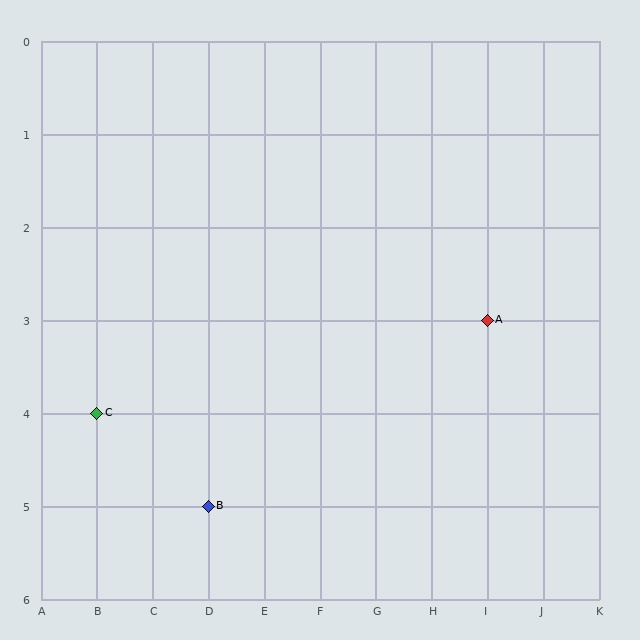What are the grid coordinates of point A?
Point A is at grid coordinates (I, 3).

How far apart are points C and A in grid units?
Points C and A are 7 columns and 1 row apart (about 7.1 grid units diagonally).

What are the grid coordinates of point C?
Point C is at grid coordinates (B, 4).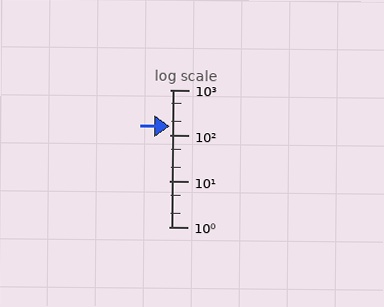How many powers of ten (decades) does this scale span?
The scale spans 3 decades, from 1 to 1000.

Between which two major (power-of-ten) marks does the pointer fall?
The pointer is between 100 and 1000.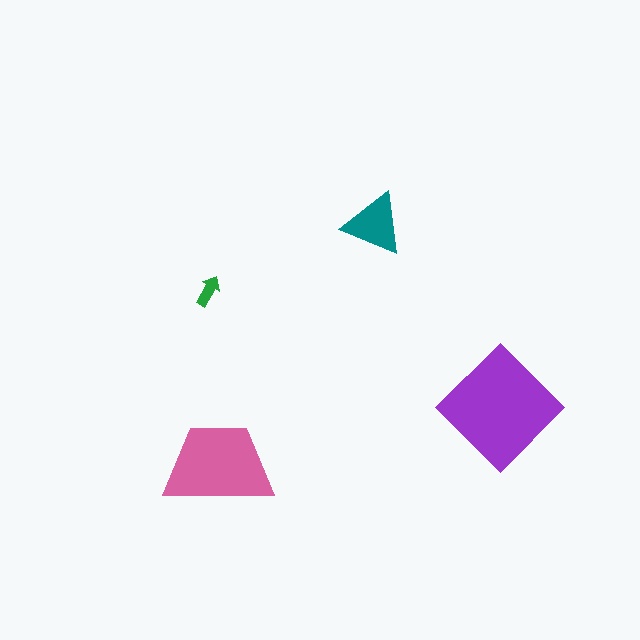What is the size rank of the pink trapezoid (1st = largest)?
2nd.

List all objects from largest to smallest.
The purple diamond, the pink trapezoid, the teal triangle, the green arrow.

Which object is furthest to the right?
The purple diamond is rightmost.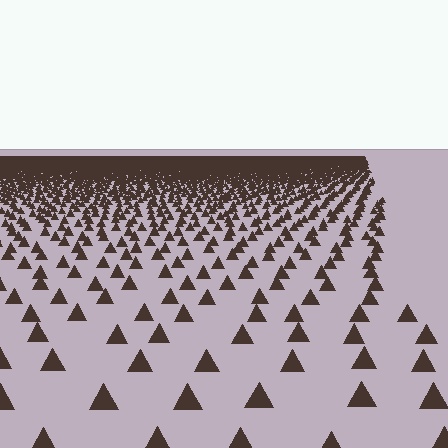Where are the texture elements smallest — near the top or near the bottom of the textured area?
Near the top.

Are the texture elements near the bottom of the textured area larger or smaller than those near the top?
Larger. Near the bottom, elements are closer to the viewer and appear at a bigger on-screen size.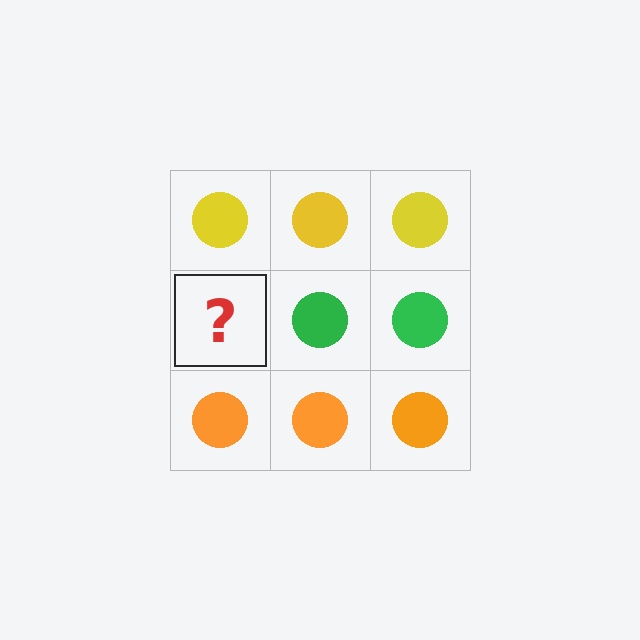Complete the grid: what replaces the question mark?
The question mark should be replaced with a green circle.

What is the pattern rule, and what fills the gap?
The rule is that each row has a consistent color. The gap should be filled with a green circle.